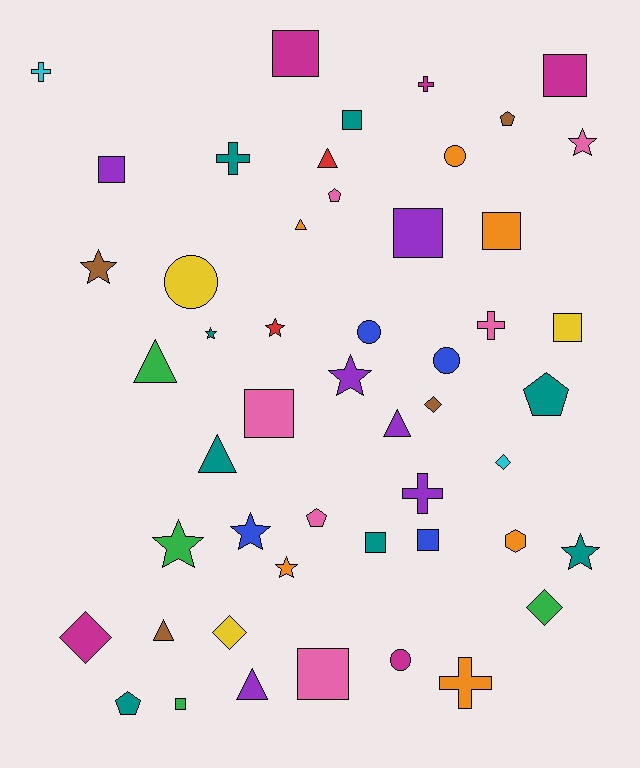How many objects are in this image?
There are 50 objects.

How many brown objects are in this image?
There are 4 brown objects.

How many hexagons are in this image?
There is 1 hexagon.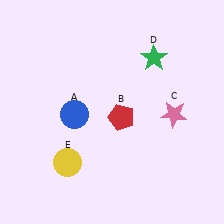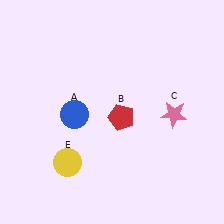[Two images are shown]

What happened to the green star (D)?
The green star (D) was removed in Image 2. It was in the top-right area of Image 1.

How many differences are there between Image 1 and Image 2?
There is 1 difference between the two images.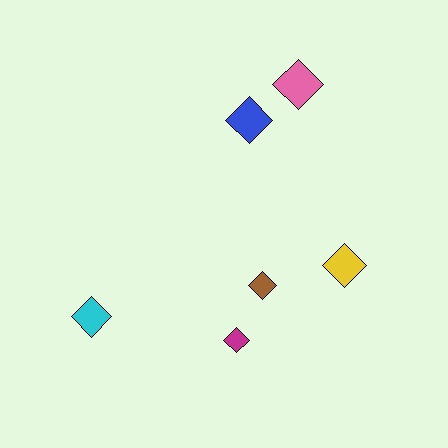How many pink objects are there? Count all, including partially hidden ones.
There is 1 pink object.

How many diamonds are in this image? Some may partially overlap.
There are 6 diamonds.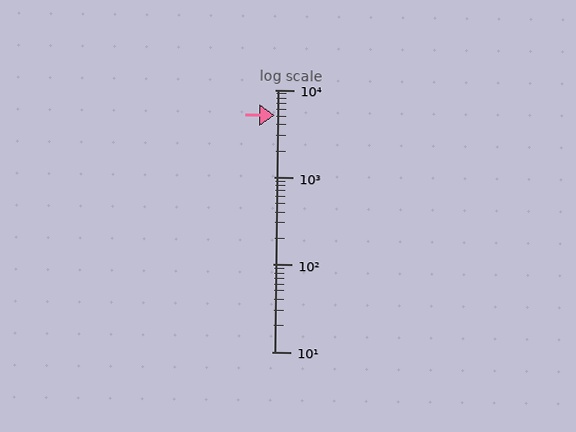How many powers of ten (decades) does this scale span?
The scale spans 3 decades, from 10 to 10000.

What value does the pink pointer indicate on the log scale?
The pointer indicates approximately 5100.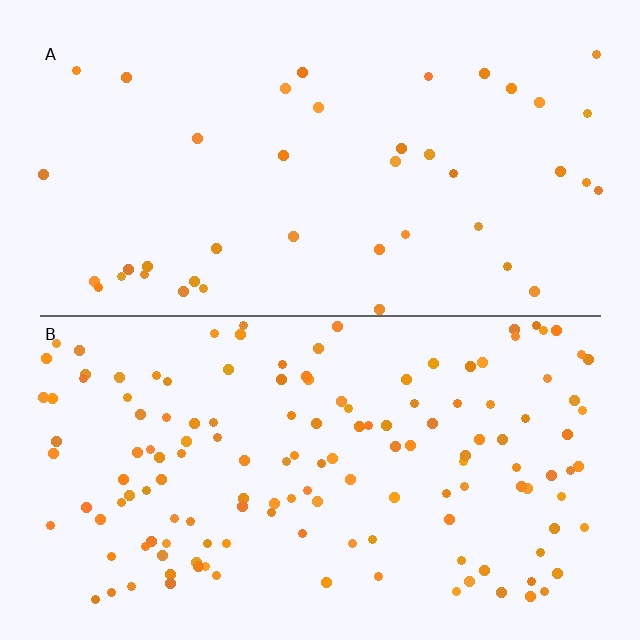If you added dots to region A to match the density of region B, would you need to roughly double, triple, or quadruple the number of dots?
Approximately triple.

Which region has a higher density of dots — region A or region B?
B (the bottom).